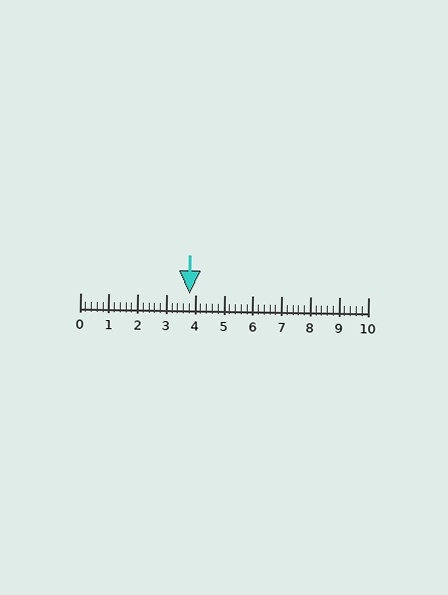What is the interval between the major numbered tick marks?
The major tick marks are spaced 1 units apart.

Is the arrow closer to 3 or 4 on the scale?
The arrow is closer to 4.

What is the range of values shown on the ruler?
The ruler shows values from 0 to 10.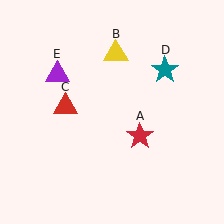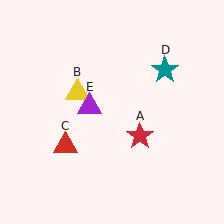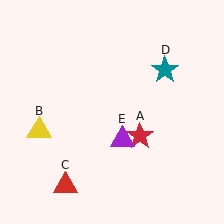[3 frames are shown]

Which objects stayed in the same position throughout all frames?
Red star (object A) and teal star (object D) remained stationary.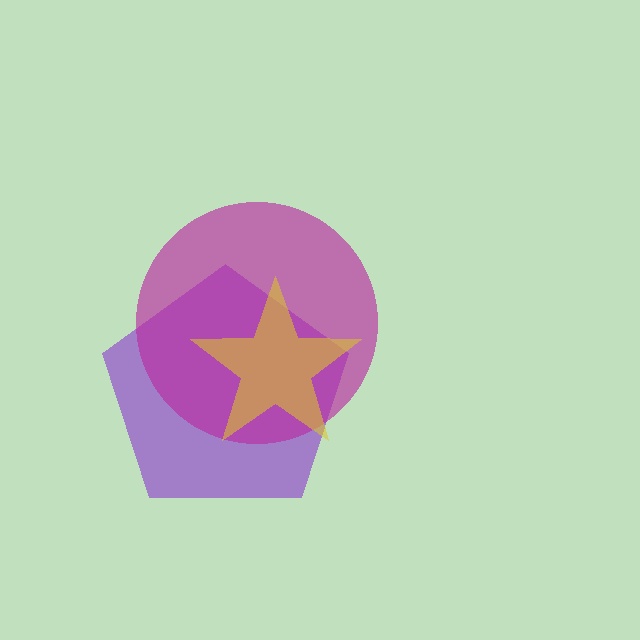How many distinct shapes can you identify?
There are 3 distinct shapes: a purple pentagon, a magenta circle, a yellow star.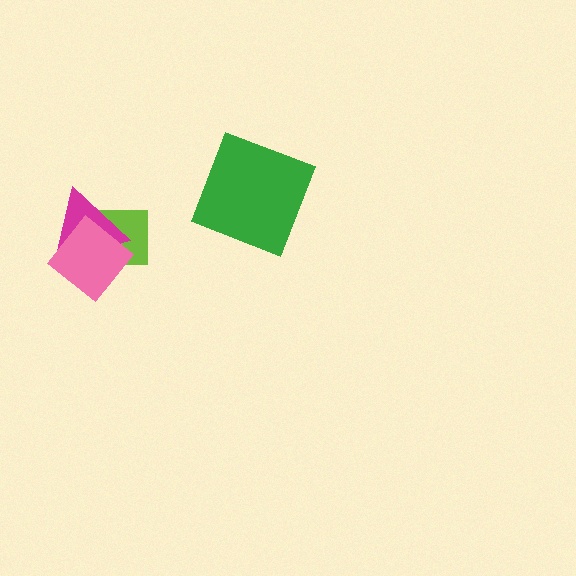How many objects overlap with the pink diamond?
2 objects overlap with the pink diamond.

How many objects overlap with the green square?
0 objects overlap with the green square.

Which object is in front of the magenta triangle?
The pink diamond is in front of the magenta triangle.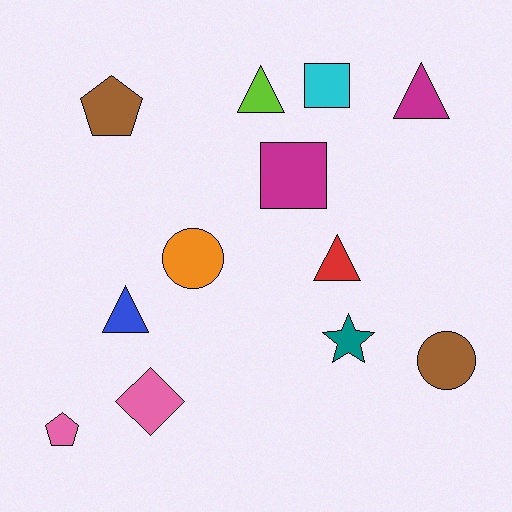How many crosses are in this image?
There are no crosses.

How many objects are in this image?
There are 12 objects.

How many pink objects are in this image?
There are 2 pink objects.